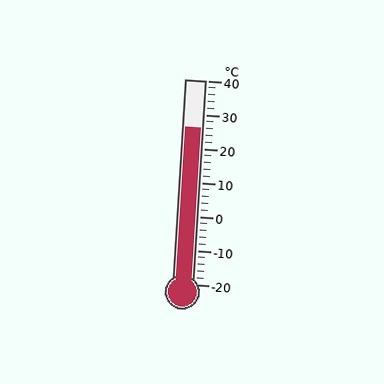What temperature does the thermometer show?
The thermometer shows approximately 26°C.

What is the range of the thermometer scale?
The thermometer scale ranges from -20°C to 40°C.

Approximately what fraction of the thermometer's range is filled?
The thermometer is filled to approximately 75% of its range.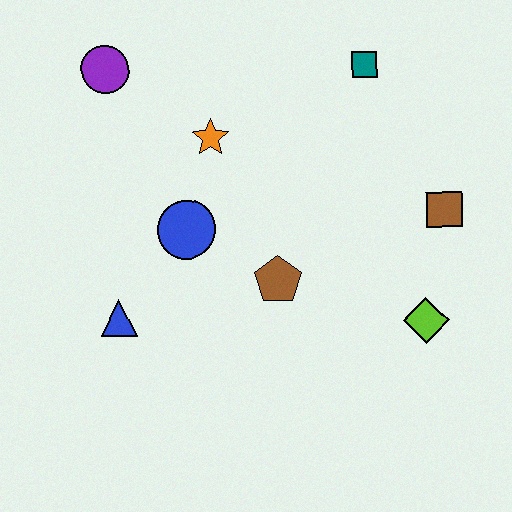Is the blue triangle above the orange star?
No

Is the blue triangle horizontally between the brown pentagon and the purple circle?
Yes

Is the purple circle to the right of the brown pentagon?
No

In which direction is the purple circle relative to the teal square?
The purple circle is to the left of the teal square.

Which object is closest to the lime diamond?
The brown square is closest to the lime diamond.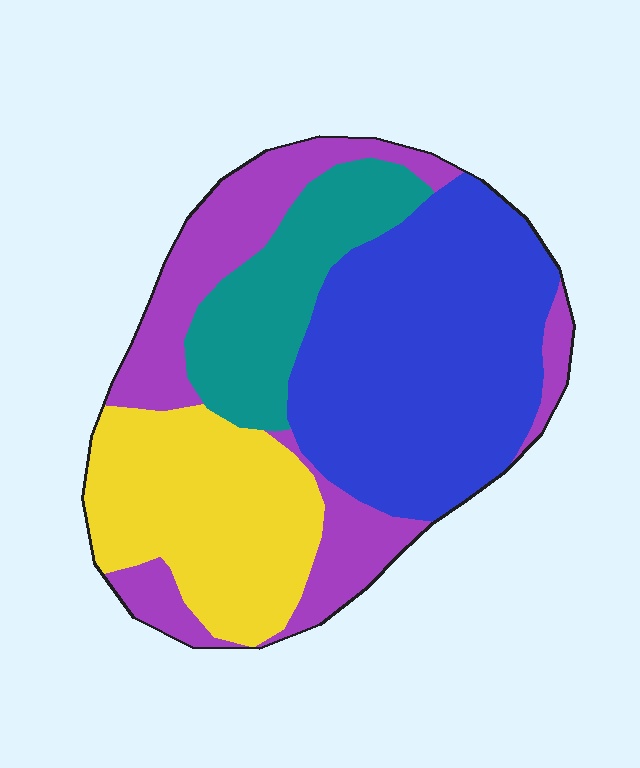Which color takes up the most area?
Blue, at roughly 35%.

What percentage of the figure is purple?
Purple covers about 25% of the figure.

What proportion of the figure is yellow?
Yellow takes up less than a quarter of the figure.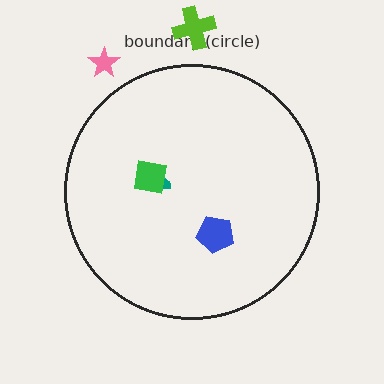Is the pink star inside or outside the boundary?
Outside.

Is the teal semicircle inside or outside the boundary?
Inside.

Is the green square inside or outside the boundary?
Inside.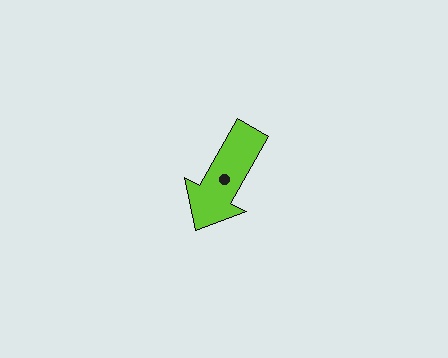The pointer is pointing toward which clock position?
Roughly 7 o'clock.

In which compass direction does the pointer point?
Southwest.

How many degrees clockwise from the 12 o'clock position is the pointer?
Approximately 209 degrees.